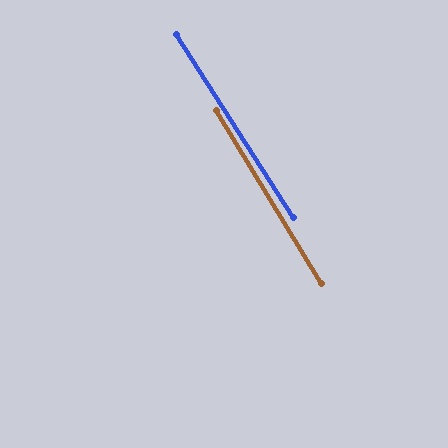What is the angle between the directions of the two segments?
Approximately 1 degree.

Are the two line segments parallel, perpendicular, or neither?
Parallel — their directions differ by only 1.2°.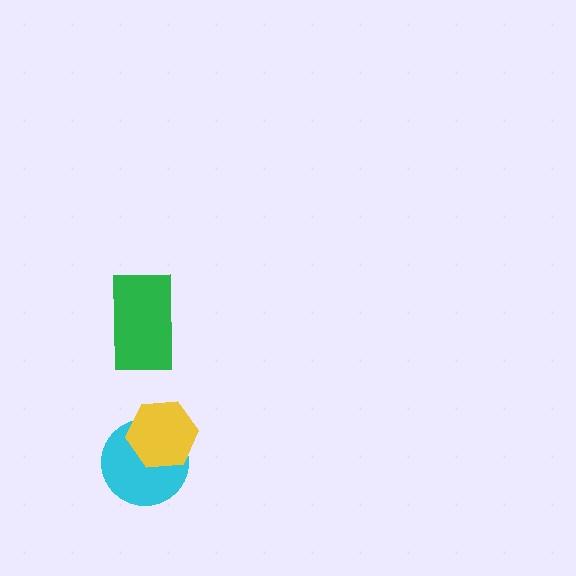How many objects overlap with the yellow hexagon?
1 object overlaps with the yellow hexagon.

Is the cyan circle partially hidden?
Yes, it is partially covered by another shape.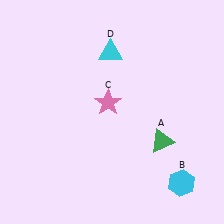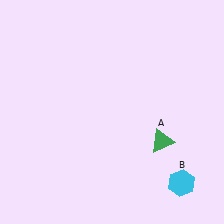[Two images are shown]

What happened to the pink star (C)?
The pink star (C) was removed in Image 2. It was in the top-left area of Image 1.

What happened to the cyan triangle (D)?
The cyan triangle (D) was removed in Image 2. It was in the top-left area of Image 1.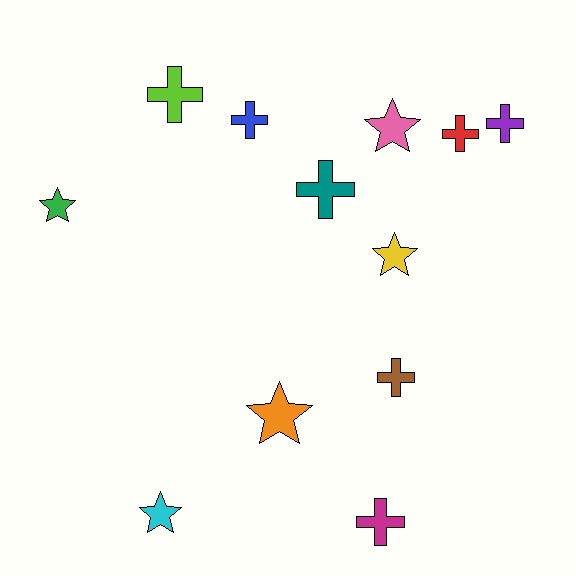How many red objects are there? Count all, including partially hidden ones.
There is 1 red object.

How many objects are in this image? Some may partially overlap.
There are 12 objects.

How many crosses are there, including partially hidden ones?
There are 7 crosses.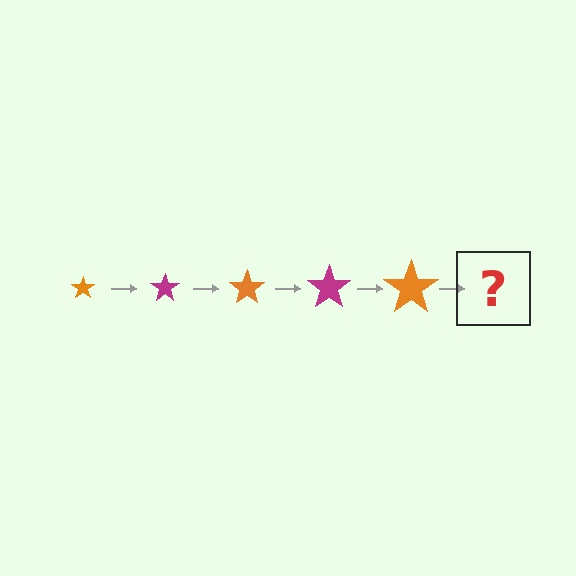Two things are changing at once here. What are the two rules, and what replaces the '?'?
The two rules are that the star grows larger each step and the color cycles through orange and magenta. The '?' should be a magenta star, larger than the previous one.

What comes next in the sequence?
The next element should be a magenta star, larger than the previous one.